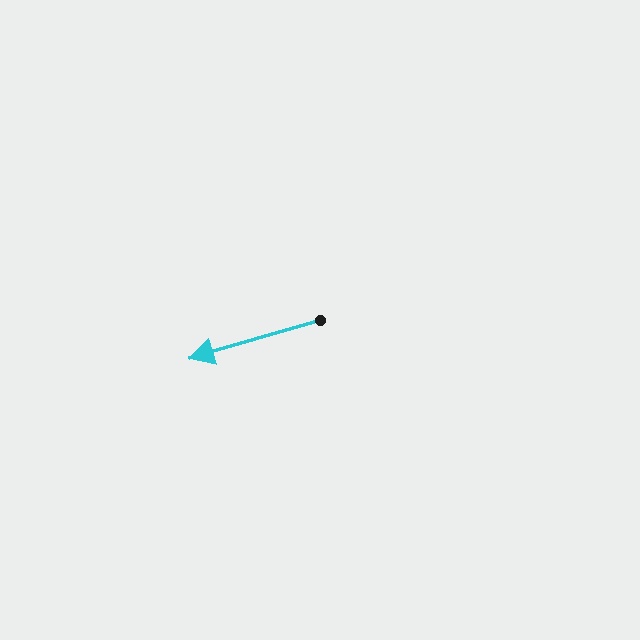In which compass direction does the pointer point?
West.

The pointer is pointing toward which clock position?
Roughly 8 o'clock.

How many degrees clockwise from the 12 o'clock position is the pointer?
Approximately 254 degrees.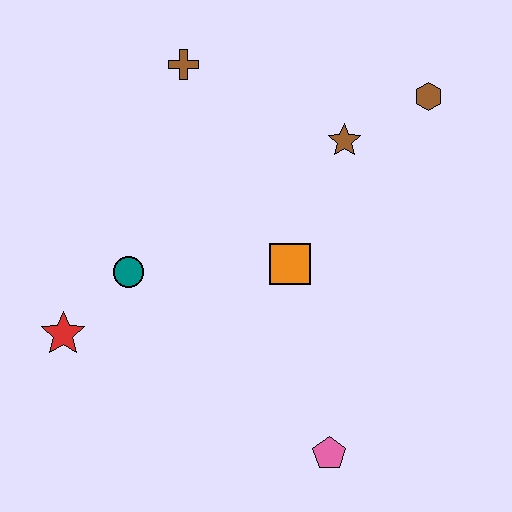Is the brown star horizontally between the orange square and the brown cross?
No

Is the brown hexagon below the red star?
No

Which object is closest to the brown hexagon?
The brown star is closest to the brown hexagon.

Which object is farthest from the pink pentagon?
The brown cross is farthest from the pink pentagon.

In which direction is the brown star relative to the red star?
The brown star is to the right of the red star.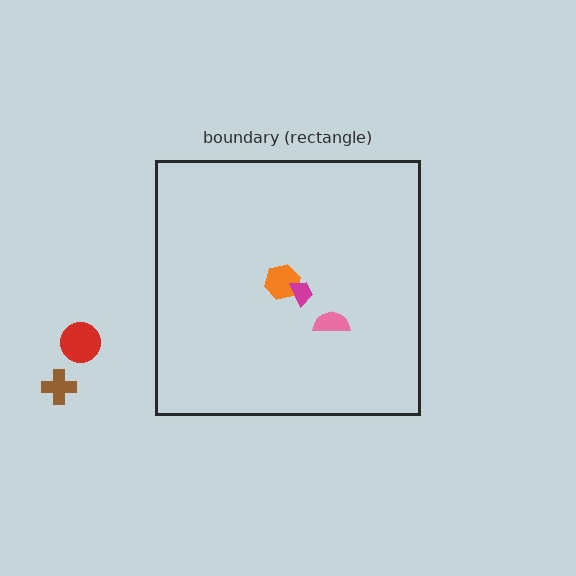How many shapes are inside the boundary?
3 inside, 2 outside.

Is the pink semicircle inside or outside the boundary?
Inside.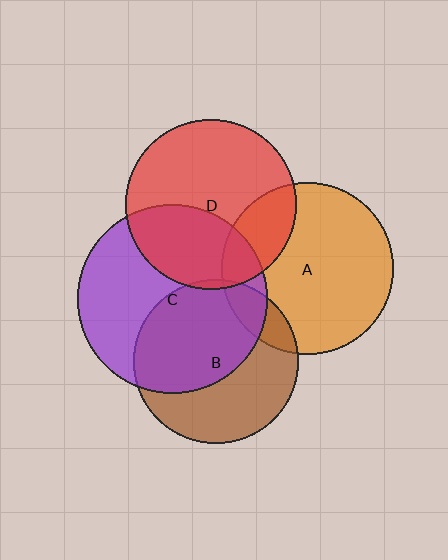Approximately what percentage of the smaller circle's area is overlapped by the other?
Approximately 35%.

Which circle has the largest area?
Circle C (purple).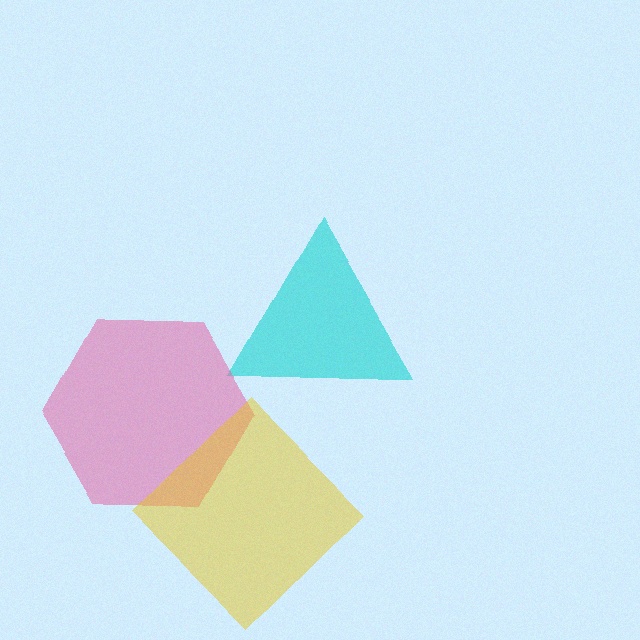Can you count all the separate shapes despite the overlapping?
Yes, there are 3 separate shapes.